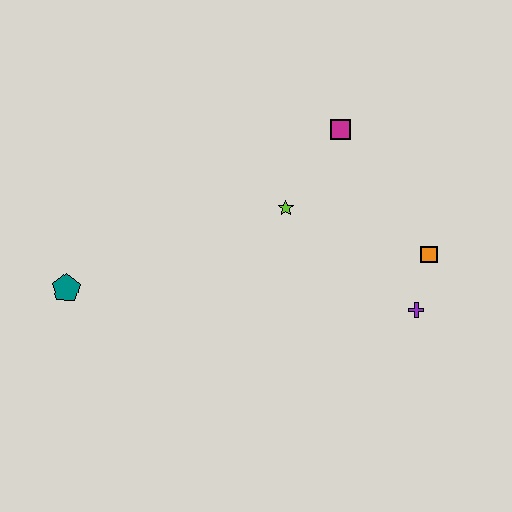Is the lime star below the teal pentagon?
No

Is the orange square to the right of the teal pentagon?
Yes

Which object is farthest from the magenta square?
The teal pentagon is farthest from the magenta square.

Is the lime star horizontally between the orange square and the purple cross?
No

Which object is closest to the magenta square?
The lime star is closest to the magenta square.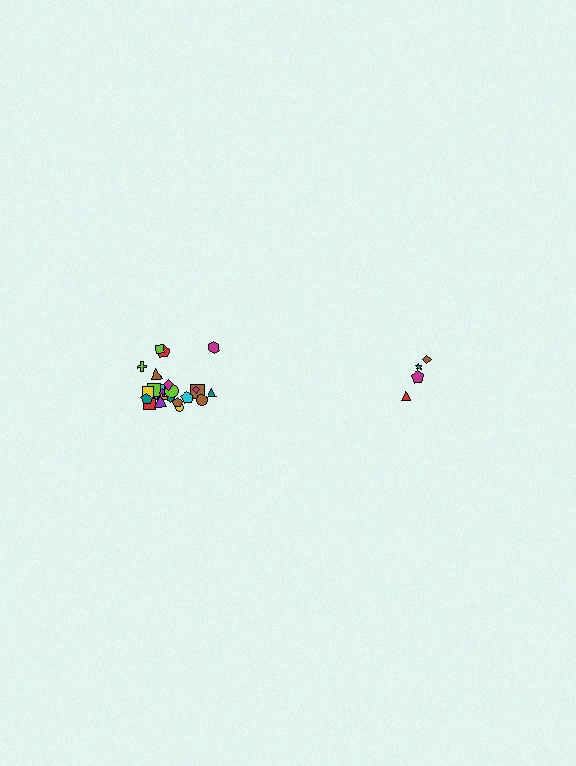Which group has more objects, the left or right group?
The left group.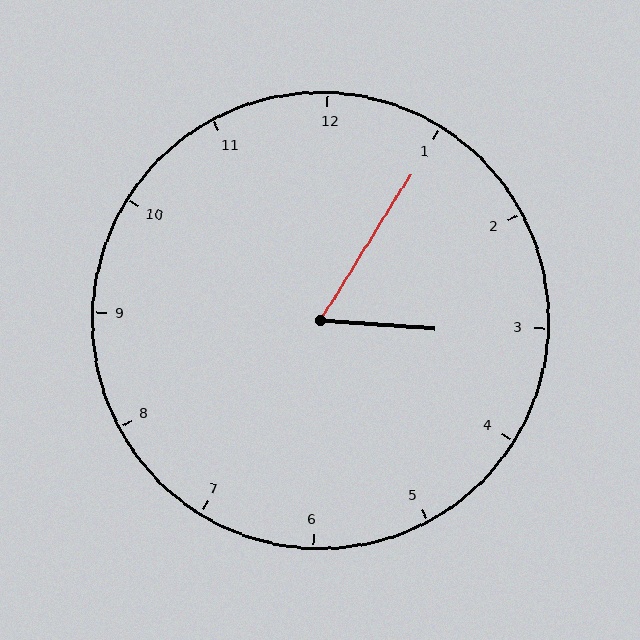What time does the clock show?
3:05.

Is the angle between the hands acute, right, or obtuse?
It is acute.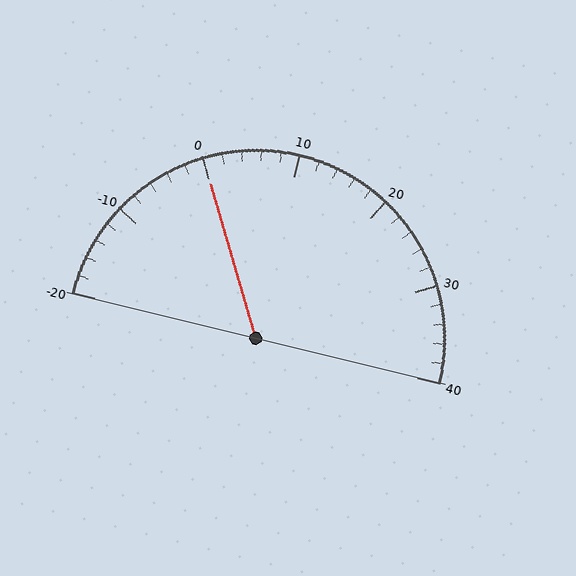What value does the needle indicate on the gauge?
The needle indicates approximately 0.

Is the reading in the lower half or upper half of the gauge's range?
The reading is in the lower half of the range (-20 to 40).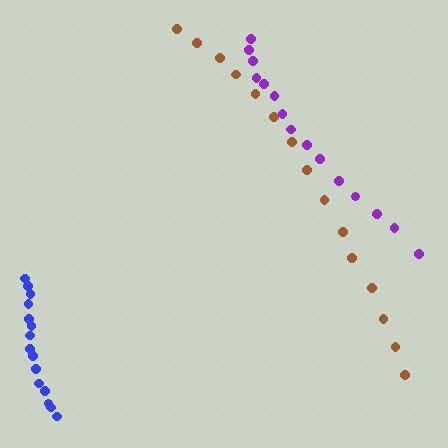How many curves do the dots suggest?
There are 3 distinct paths.